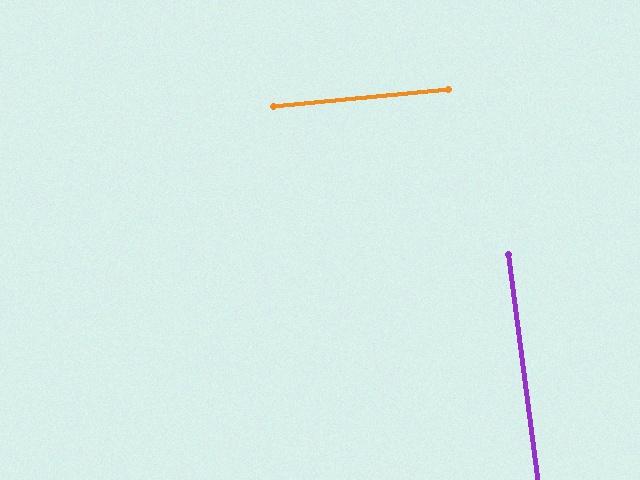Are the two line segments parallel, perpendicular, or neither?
Perpendicular — they meet at approximately 88°.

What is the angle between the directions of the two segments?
Approximately 88 degrees.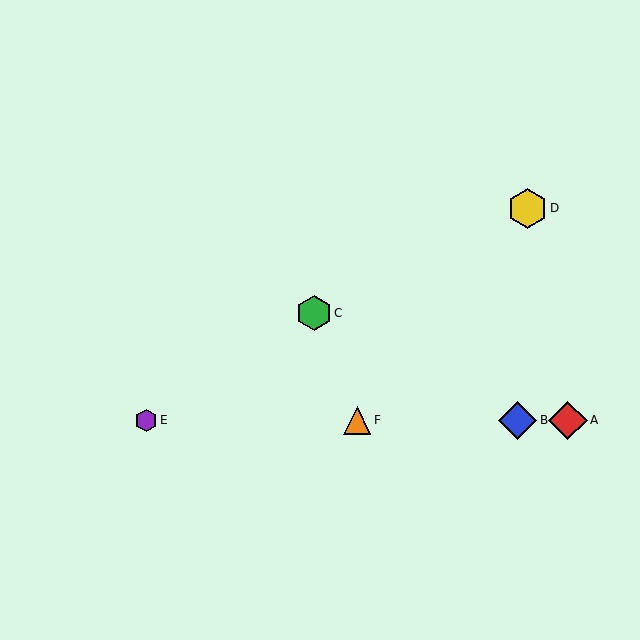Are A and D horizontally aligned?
No, A is at y≈420 and D is at y≈208.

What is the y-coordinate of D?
Object D is at y≈208.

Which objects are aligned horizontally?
Objects A, B, E, F are aligned horizontally.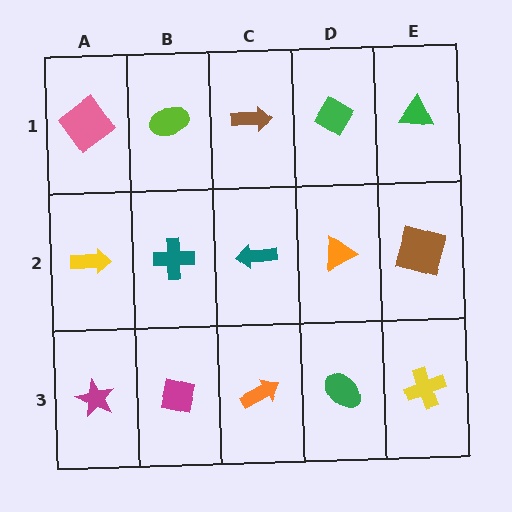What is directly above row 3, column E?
A brown square.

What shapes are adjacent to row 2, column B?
A lime ellipse (row 1, column B), a magenta square (row 3, column B), a yellow arrow (row 2, column A), a teal arrow (row 2, column C).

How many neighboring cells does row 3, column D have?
3.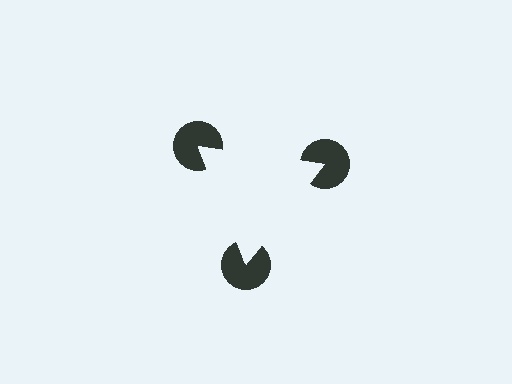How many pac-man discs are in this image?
There are 3 — one at each vertex of the illusory triangle.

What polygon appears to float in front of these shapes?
An illusory triangle — its edges are inferred from the aligned wedge cuts in the pac-man discs, not physically drawn.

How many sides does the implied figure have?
3 sides.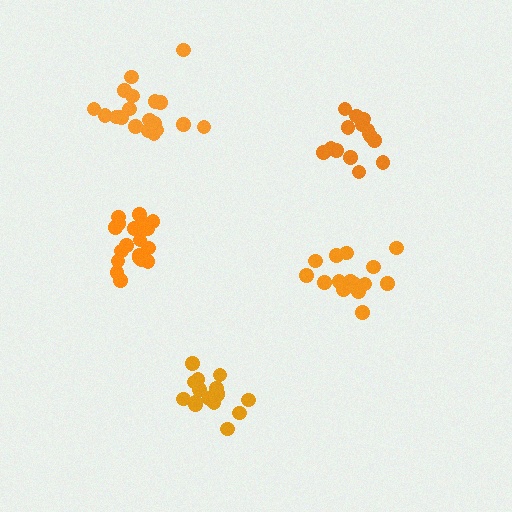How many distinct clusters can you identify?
There are 5 distinct clusters.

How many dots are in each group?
Group 1: 15 dots, Group 2: 20 dots, Group 3: 16 dots, Group 4: 18 dots, Group 5: 20 dots (89 total).